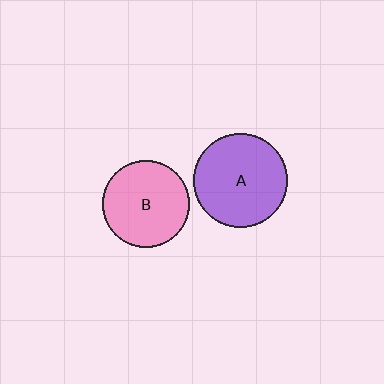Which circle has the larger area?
Circle A (purple).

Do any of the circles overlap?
No, none of the circles overlap.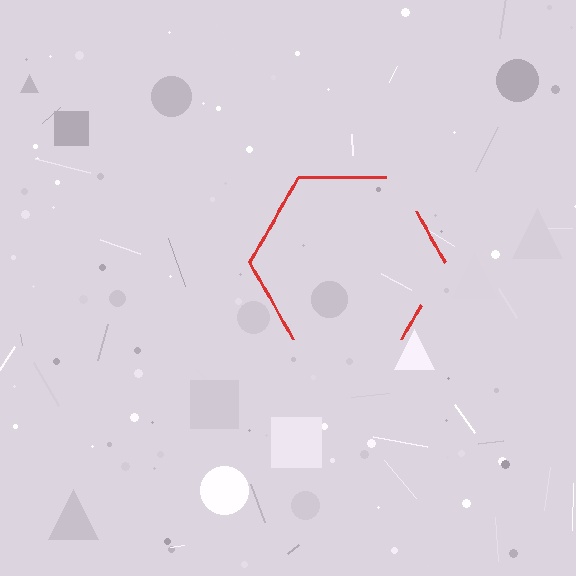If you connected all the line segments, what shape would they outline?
They would outline a hexagon.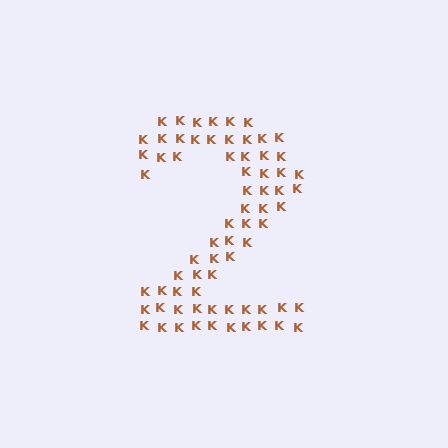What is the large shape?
The large shape is the digit 2.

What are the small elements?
The small elements are letter K's.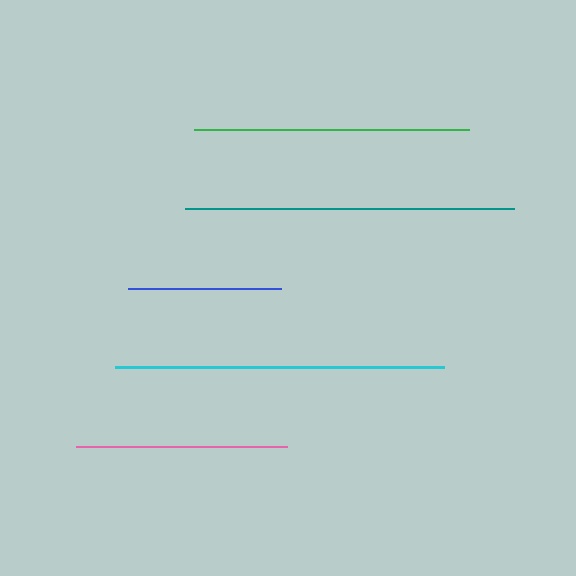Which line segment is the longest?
The teal line is the longest at approximately 329 pixels.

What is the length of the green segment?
The green segment is approximately 275 pixels long.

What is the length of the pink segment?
The pink segment is approximately 211 pixels long.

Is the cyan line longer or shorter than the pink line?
The cyan line is longer than the pink line.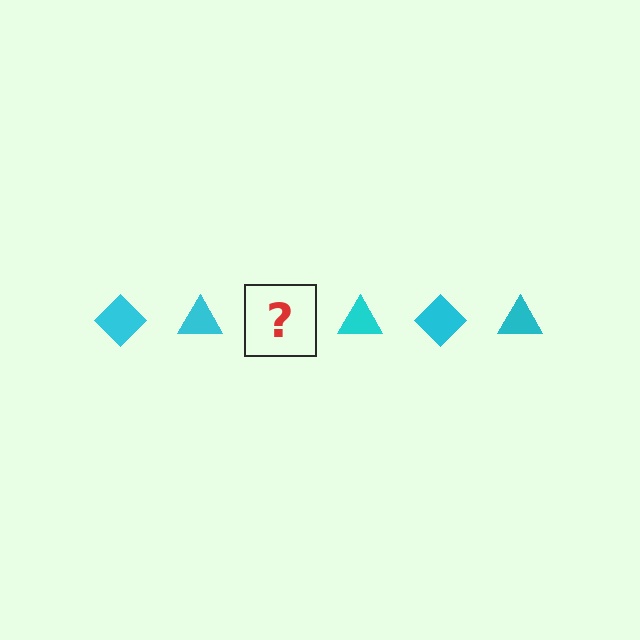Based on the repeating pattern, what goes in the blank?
The blank should be a cyan diamond.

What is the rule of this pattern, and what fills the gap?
The rule is that the pattern cycles through diamond, triangle shapes in cyan. The gap should be filled with a cyan diamond.